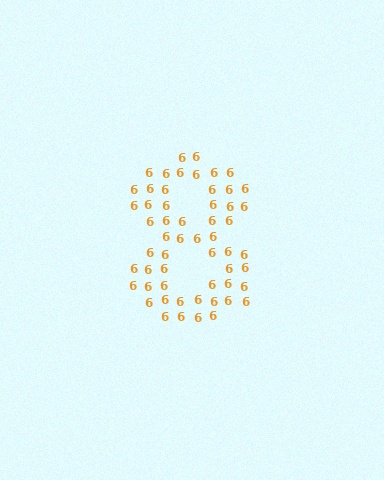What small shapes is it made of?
It is made of small digit 6's.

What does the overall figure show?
The overall figure shows the digit 8.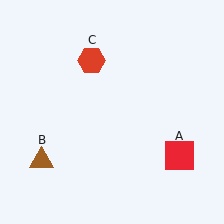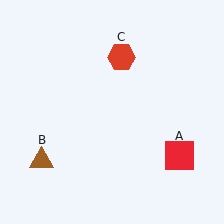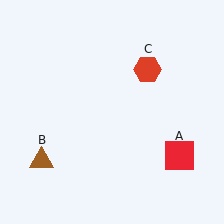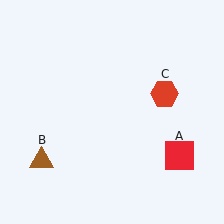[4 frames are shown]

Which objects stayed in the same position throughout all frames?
Red square (object A) and brown triangle (object B) remained stationary.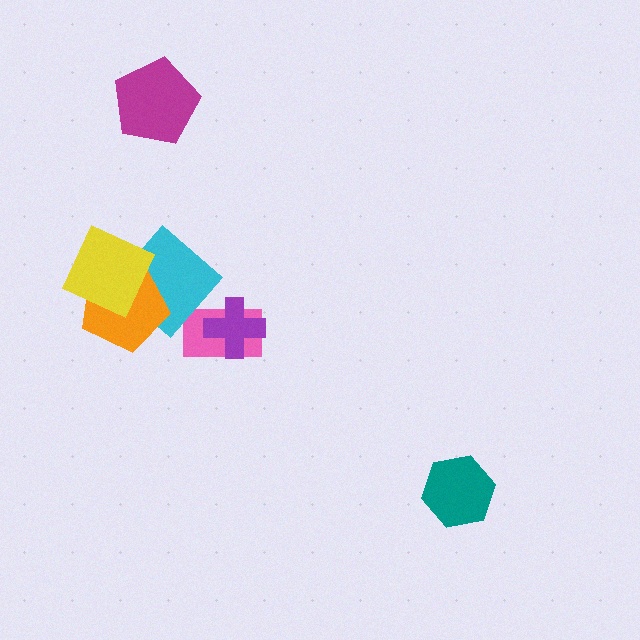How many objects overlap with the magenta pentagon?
0 objects overlap with the magenta pentagon.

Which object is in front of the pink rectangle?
The purple cross is in front of the pink rectangle.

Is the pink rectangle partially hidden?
Yes, it is partially covered by another shape.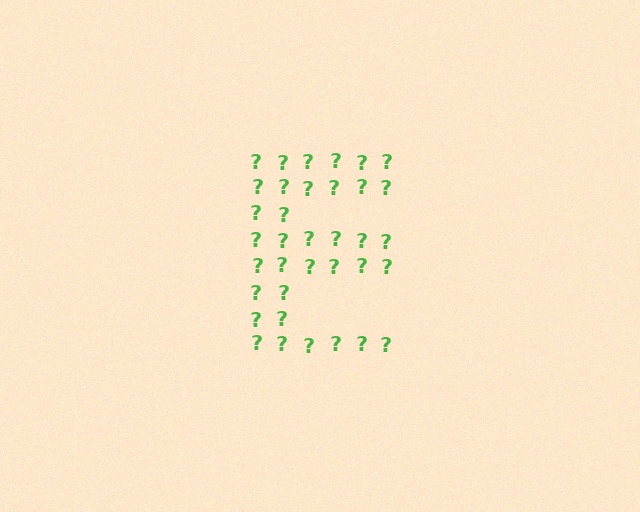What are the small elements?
The small elements are question marks.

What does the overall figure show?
The overall figure shows the letter E.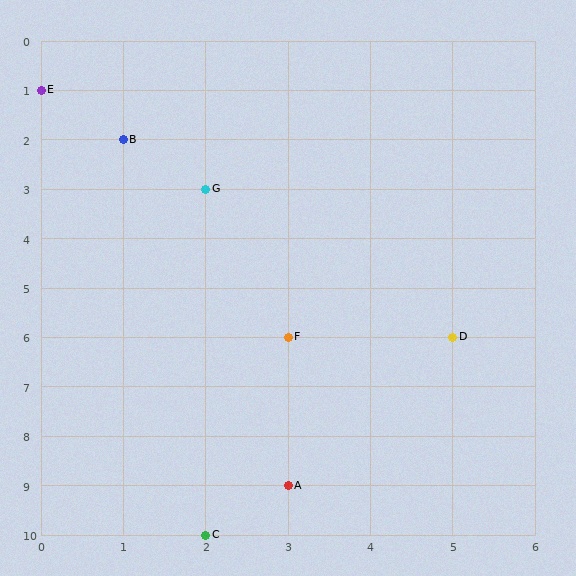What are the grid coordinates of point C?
Point C is at grid coordinates (2, 10).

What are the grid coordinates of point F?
Point F is at grid coordinates (3, 6).